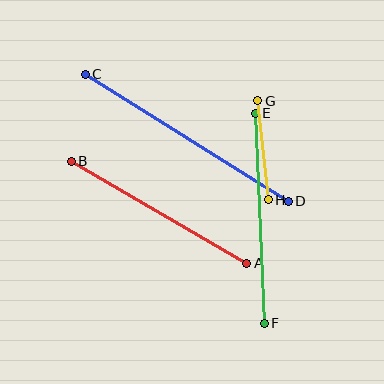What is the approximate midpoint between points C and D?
The midpoint is at approximately (187, 138) pixels.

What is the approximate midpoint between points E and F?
The midpoint is at approximately (260, 218) pixels.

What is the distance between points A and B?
The distance is approximately 203 pixels.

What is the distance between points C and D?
The distance is approximately 240 pixels.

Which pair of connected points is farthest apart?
Points C and D are farthest apart.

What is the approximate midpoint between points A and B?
The midpoint is at approximately (159, 212) pixels.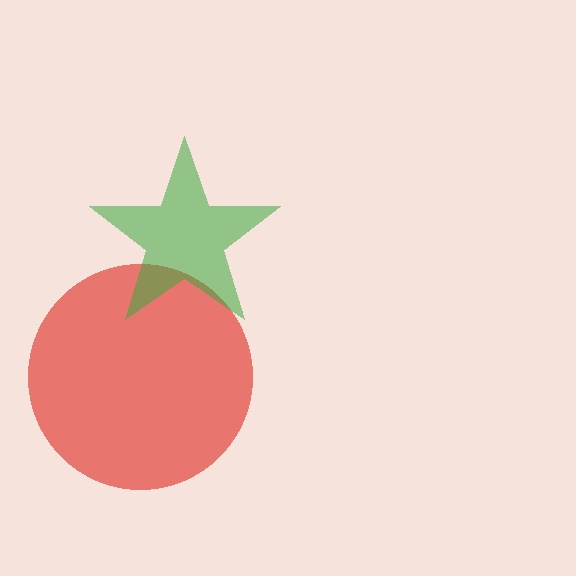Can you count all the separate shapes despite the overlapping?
Yes, there are 2 separate shapes.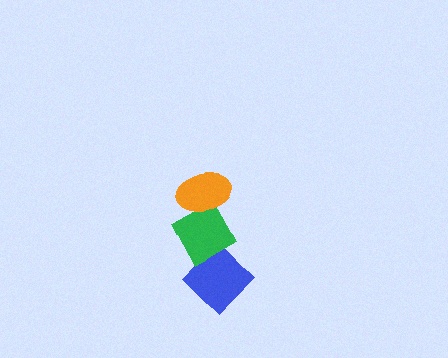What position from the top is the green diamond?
The green diamond is 2nd from the top.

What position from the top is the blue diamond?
The blue diamond is 3rd from the top.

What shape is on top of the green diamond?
The orange ellipse is on top of the green diamond.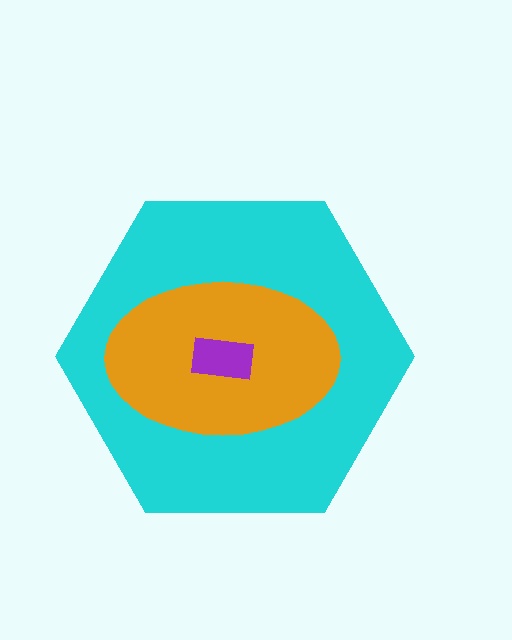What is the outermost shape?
The cyan hexagon.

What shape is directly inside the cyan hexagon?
The orange ellipse.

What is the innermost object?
The purple rectangle.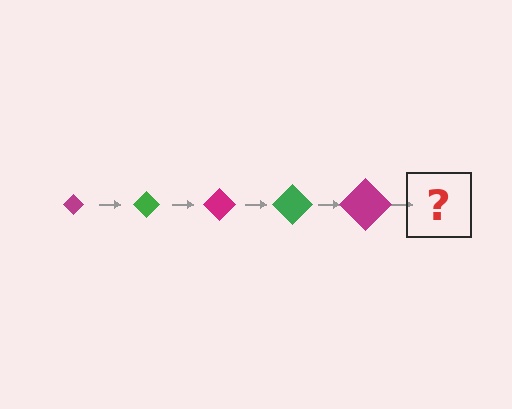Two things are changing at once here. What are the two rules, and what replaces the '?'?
The two rules are that the diamond grows larger each step and the color cycles through magenta and green. The '?' should be a green diamond, larger than the previous one.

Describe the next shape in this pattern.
It should be a green diamond, larger than the previous one.